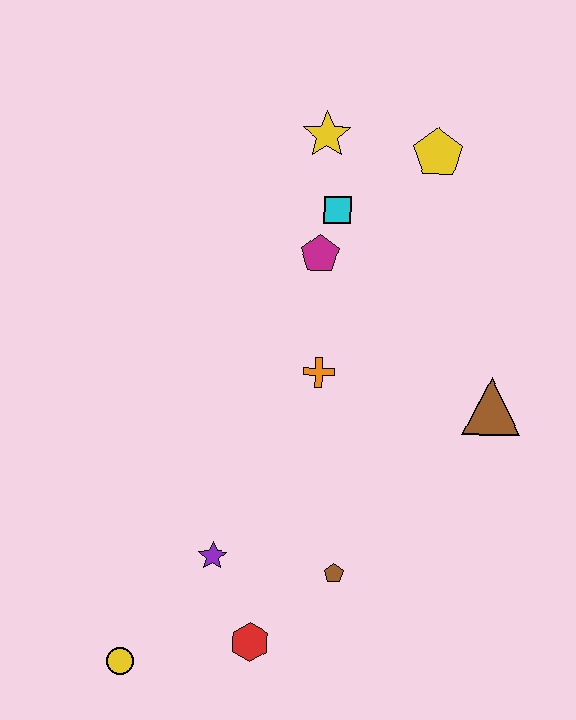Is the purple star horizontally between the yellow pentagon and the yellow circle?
Yes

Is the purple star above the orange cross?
No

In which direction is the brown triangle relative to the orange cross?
The brown triangle is to the right of the orange cross.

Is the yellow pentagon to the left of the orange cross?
No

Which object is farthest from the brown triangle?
The yellow circle is farthest from the brown triangle.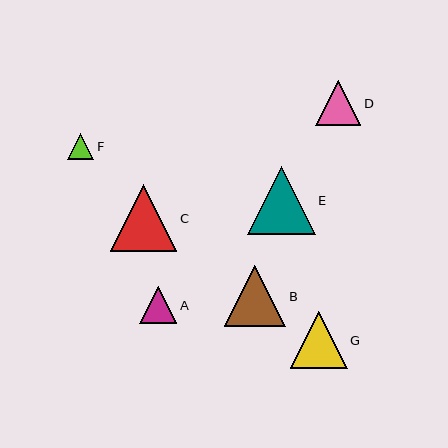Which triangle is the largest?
Triangle E is the largest with a size of approximately 67 pixels.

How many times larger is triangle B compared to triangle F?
Triangle B is approximately 2.3 times the size of triangle F.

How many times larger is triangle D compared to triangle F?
Triangle D is approximately 1.7 times the size of triangle F.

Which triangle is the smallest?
Triangle F is the smallest with a size of approximately 26 pixels.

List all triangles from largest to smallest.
From largest to smallest: E, C, B, G, D, A, F.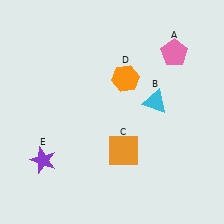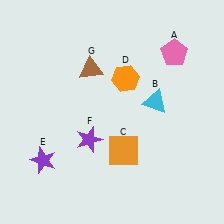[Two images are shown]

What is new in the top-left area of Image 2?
A brown triangle (G) was added in the top-left area of Image 2.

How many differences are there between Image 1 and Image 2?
There are 2 differences between the two images.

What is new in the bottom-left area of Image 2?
A purple star (F) was added in the bottom-left area of Image 2.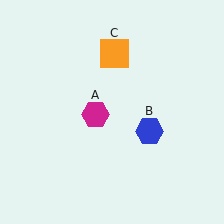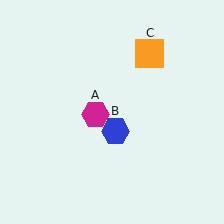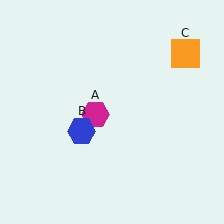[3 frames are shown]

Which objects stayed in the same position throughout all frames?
Magenta hexagon (object A) remained stationary.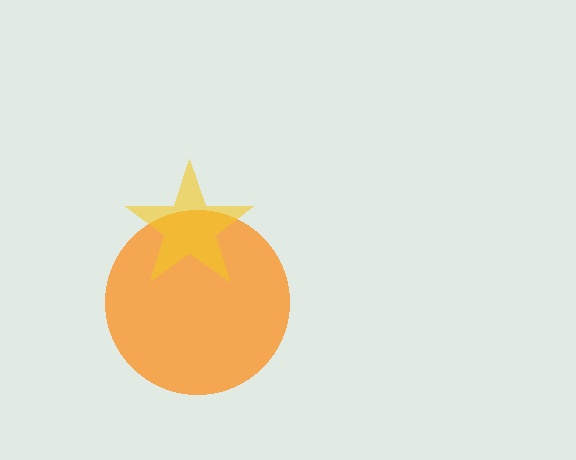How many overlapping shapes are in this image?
There are 2 overlapping shapes in the image.